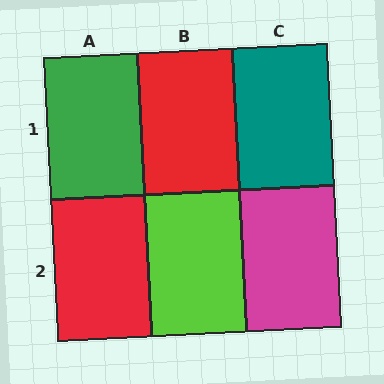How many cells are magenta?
1 cell is magenta.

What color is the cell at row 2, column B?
Lime.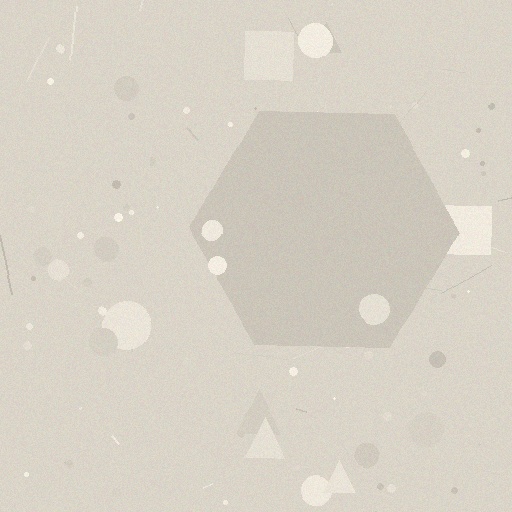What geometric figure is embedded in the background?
A hexagon is embedded in the background.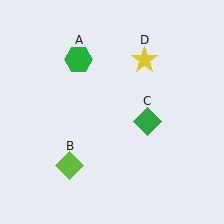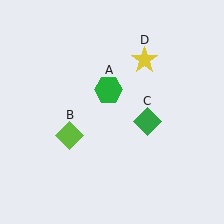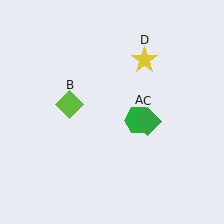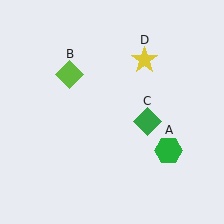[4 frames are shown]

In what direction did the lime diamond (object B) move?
The lime diamond (object B) moved up.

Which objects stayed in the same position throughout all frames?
Green diamond (object C) and yellow star (object D) remained stationary.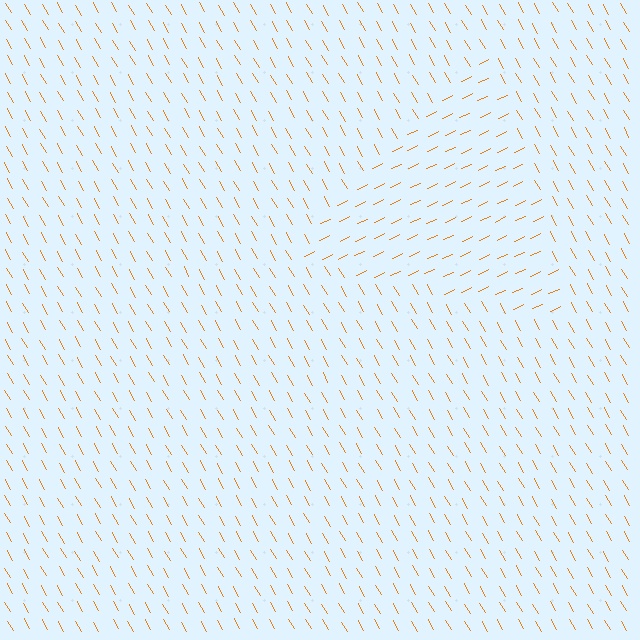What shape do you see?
I see a triangle.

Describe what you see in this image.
The image is filled with small orange line segments. A triangle region in the image has lines oriented differently from the surrounding lines, creating a visible texture boundary.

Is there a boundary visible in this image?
Yes, there is a texture boundary formed by a change in line orientation.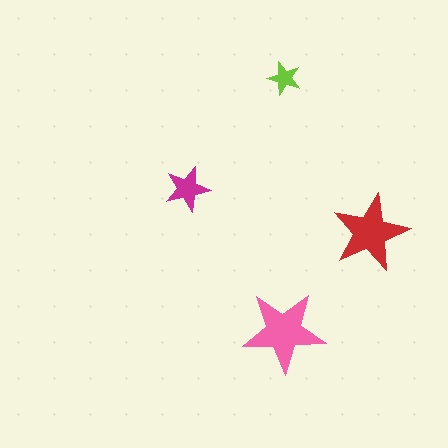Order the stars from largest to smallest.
the pink one, the red one, the magenta one, the lime one.